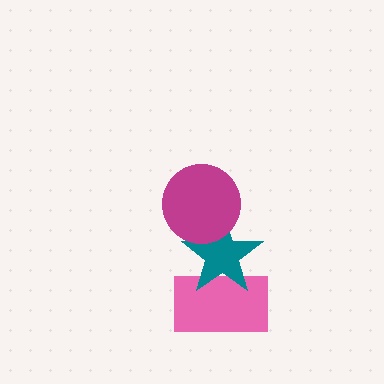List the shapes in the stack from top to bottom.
From top to bottom: the magenta circle, the teal star, the pink rectangle.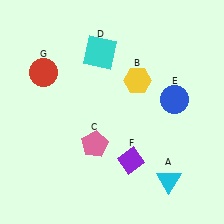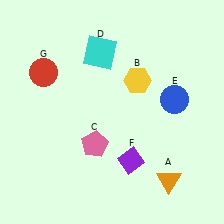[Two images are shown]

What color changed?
The triangle (A) changed from cyan in Image 1 to orange in Image 2.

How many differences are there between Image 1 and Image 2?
There is 1 difference between the two images.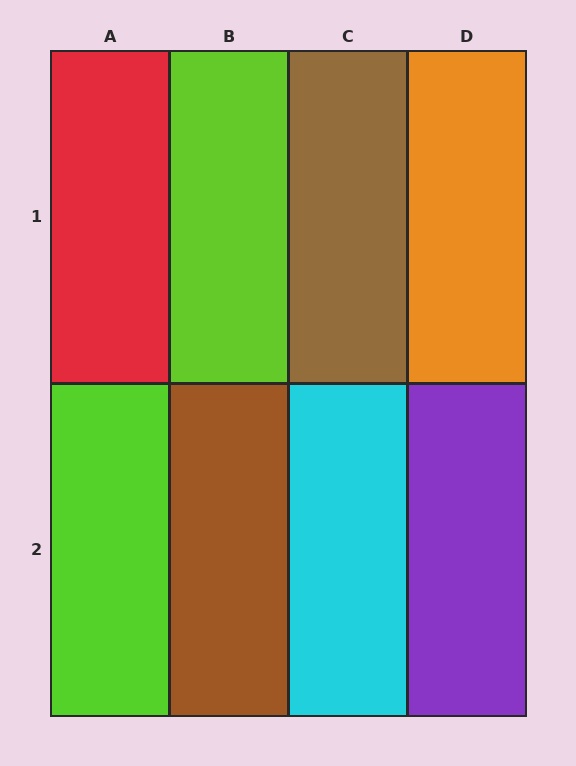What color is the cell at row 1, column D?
Orange.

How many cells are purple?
1 cell is purple.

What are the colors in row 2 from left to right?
Lime, brown, cyan, purple.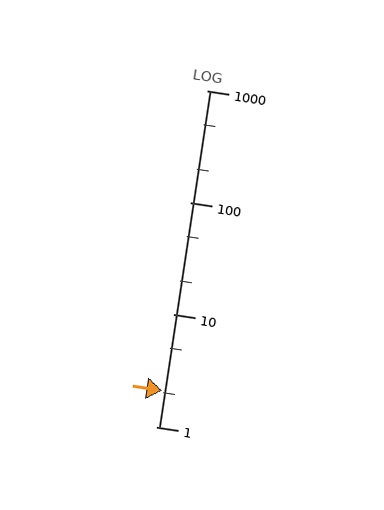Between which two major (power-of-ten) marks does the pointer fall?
The pointer is between 1 and 10.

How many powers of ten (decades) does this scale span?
The scale spans 3 decades, from 1 to 1000.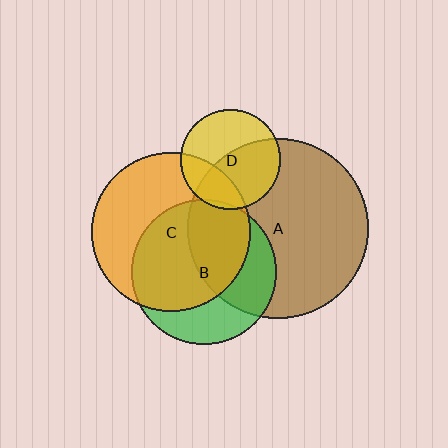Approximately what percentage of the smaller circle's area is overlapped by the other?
Approximately 30%.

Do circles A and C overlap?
Yes.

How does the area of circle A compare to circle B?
Approximately 1.5 times.